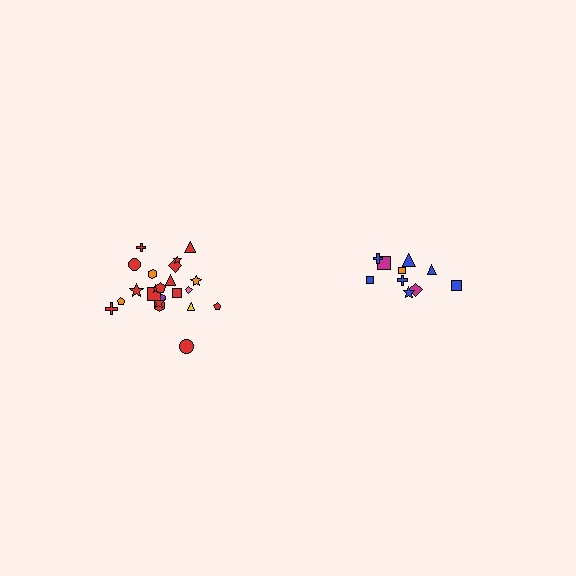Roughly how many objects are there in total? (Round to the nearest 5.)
Roughly 30 objects in total.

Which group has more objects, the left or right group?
The left group.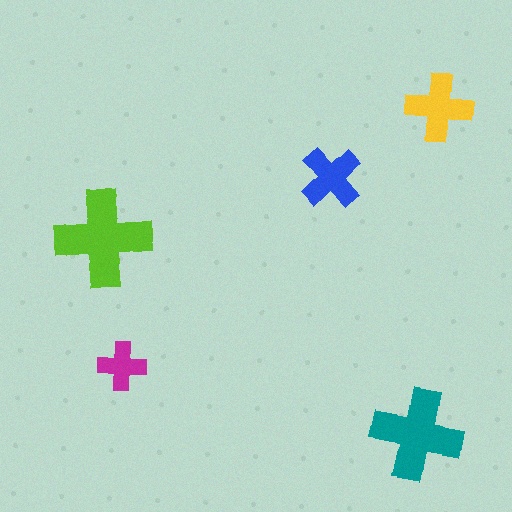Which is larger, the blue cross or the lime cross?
The lime one.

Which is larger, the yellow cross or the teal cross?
The teal one.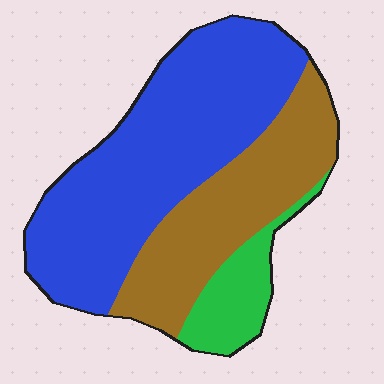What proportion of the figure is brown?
Brown covers 32% of the figure.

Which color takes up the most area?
Blue, at roughly 55%.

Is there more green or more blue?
Blue.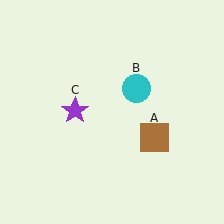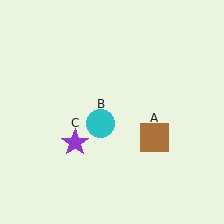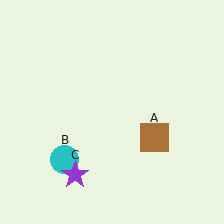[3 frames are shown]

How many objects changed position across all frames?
2 objects changed position: cyan circle (object B), purple star (object C).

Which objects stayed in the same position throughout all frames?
Brown square (object A) remained stationary.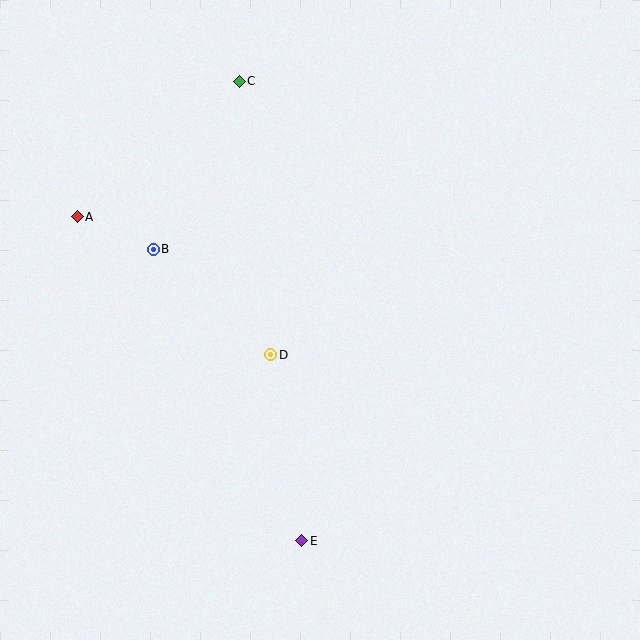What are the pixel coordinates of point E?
Point E is at (302, 541).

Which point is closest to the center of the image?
Point D at (271, 355) is closest to the center.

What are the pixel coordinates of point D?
Point D is at (271, 355).